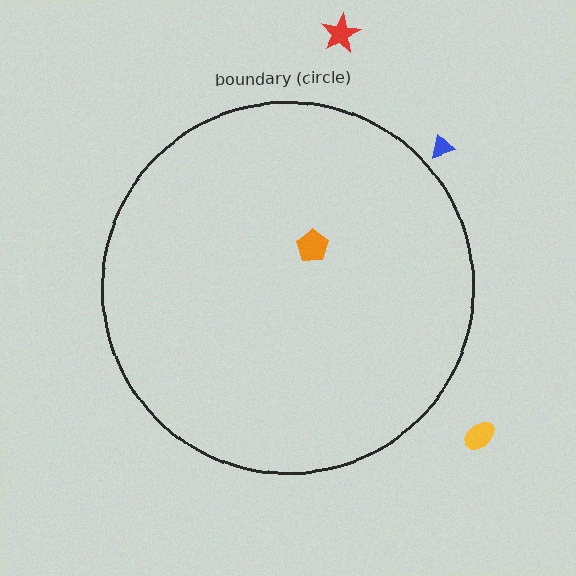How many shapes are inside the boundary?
1 inside, 3 outside.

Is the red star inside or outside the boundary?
Outside.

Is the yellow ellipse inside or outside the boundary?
Outside.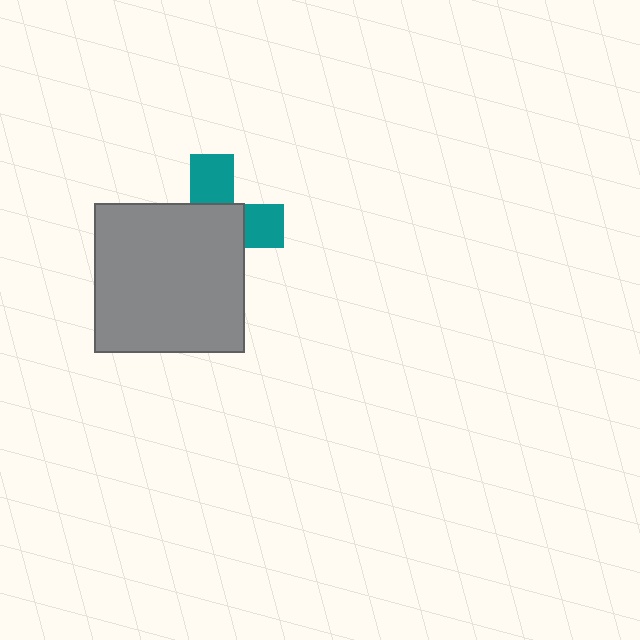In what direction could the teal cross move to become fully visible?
The teal cross could move toward the upper-right. That would shift it out from behind the gray square entirely.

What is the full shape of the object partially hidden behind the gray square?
The partially hidden object is a teal cross.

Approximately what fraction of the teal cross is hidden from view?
Roughly 64% of the teal cross is hidden behind the gray square.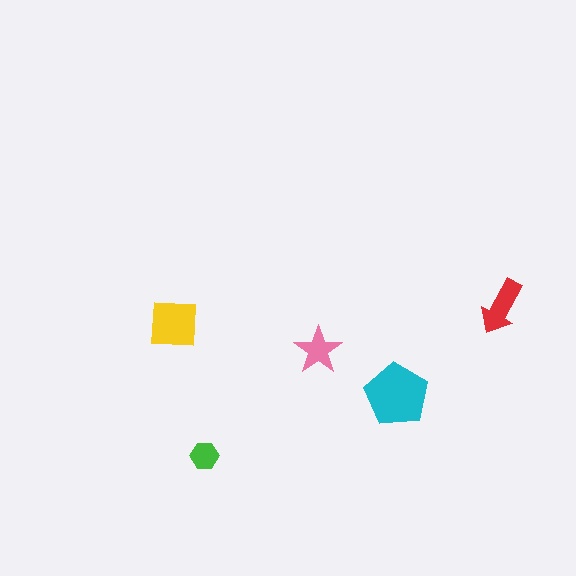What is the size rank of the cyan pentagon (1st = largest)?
1st.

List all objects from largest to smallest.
The cyan pentagon, the yellow square, the red arrow, the pink star, the green hexagon.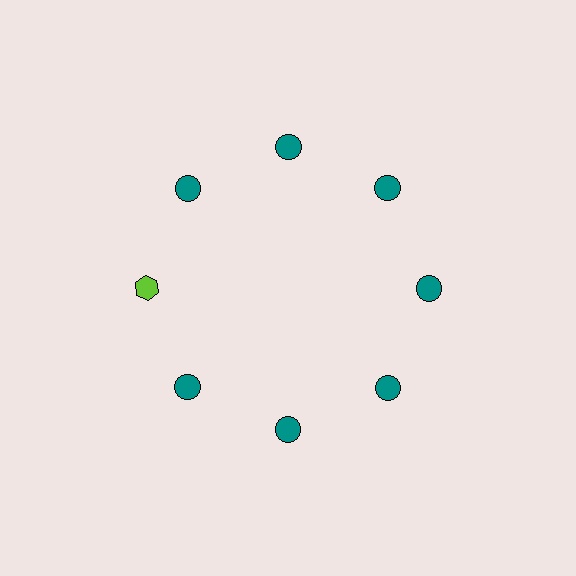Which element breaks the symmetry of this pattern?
The lime hexagon at roughly the 9 o'clock position breaks the symmetry. All other shapes are teal circles.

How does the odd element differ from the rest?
It differs in both color (lime instead of teal) and shape (hexagon instead of circle).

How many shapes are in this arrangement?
There are 8 shapes arranged in a ring pattern.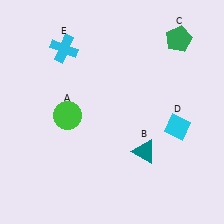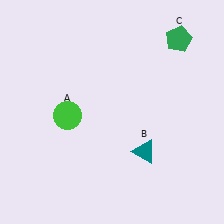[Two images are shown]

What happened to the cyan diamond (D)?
The cyan diamond (D) was removed in Image 2. It was in the bottom-right area of Image 1.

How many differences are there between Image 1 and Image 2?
There are 2 differences between the two images.